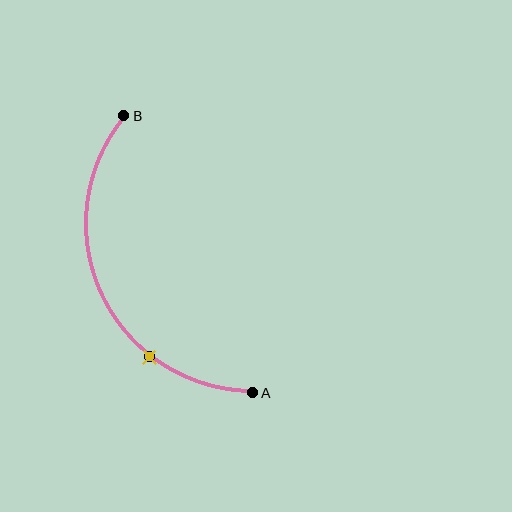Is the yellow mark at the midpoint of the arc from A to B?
No. The yellow mark lies on the arc but is closer to endpoint A. The arc midpoint would be at the point on the curve equidistant along the arc from both A and B.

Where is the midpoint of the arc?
The arc midpoint is the point on the curve farthest from the straight line joining A and B. It sits to the left of that line.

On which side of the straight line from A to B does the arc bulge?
The arc bulges to the left of the straight line connecting A and B.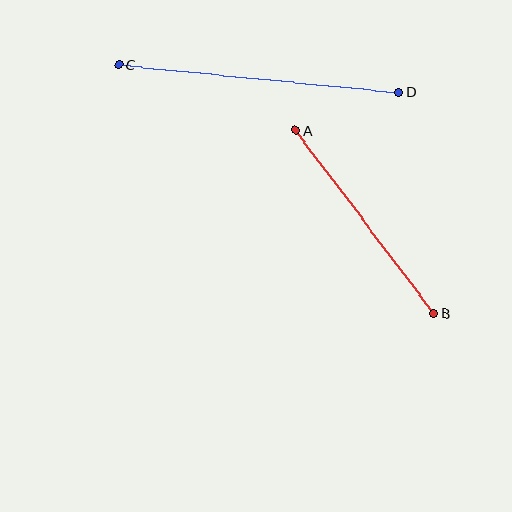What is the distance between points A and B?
The distance is approximately 230 pixels.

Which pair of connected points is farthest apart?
Points C and D are farthest apart.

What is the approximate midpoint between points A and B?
The midpoint is at approximately (365, 222) pixels.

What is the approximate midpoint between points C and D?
The midpoint is at approximately (259, 78) pixels.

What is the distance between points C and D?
The distance is approximately 281 pixels.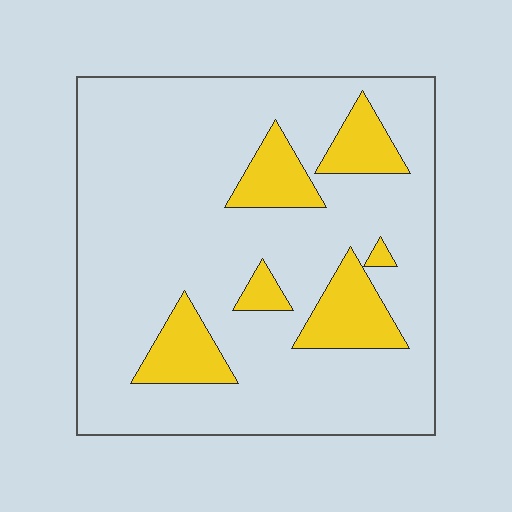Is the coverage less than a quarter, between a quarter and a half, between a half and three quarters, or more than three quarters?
Less than a quarter.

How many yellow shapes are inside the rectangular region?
6.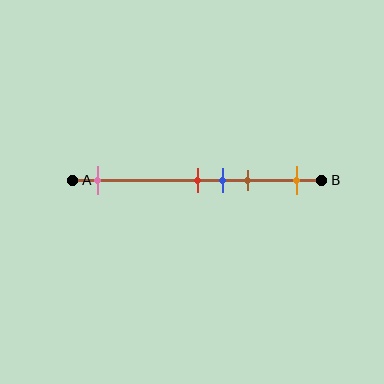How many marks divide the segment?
There are 5 marks dividing the segment.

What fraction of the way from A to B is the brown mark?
The brown mark is approximately 70% (0.7) of the way from A to B.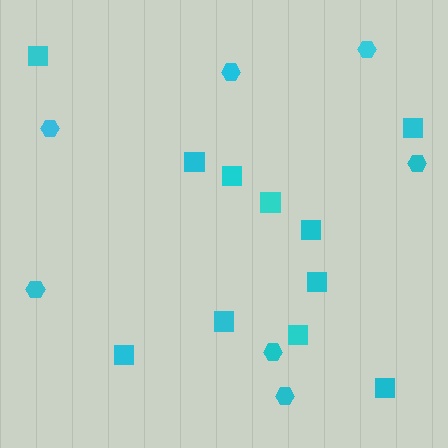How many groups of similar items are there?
There are 2 groups: one group of squares (11) and one group of hexagons (7).